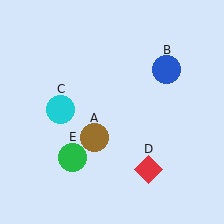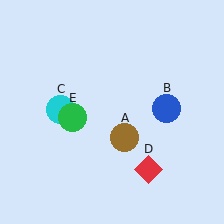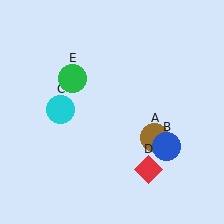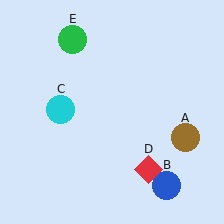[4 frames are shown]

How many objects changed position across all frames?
3 objects changed position: brown circle (object A), blue circle (object B), green circle (object E).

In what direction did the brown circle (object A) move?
The brown circle (object A) moved right.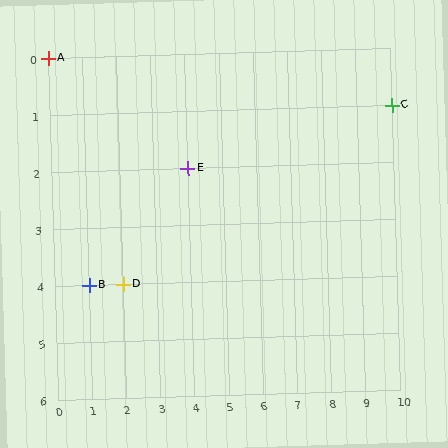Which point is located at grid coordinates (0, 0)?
Point A is at (0, 0).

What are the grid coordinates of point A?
Point A is at grid coordinates (0, 0).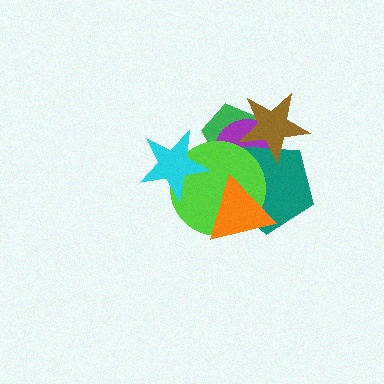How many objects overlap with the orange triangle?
3 objects overlap with the orange triangle.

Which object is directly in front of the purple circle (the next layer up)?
The teal pentagon is directly in front of the purple circle.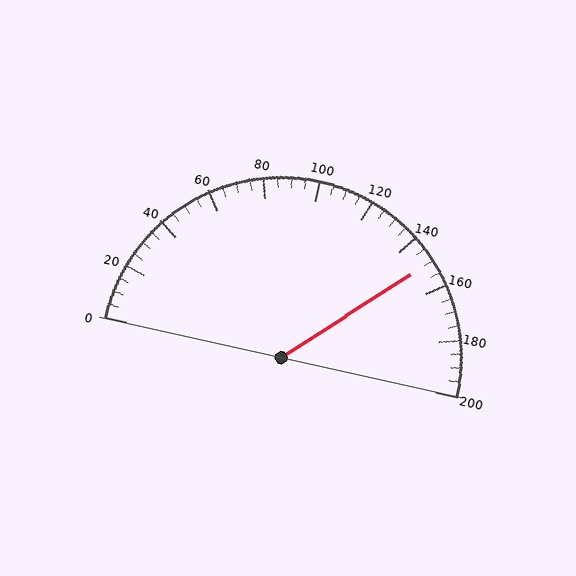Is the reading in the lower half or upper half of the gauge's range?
The reading is in the upper half of the range (0 to 200).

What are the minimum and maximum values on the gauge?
The gauge ranges from 0 to 200.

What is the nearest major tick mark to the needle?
The nearest major tick mark is 160.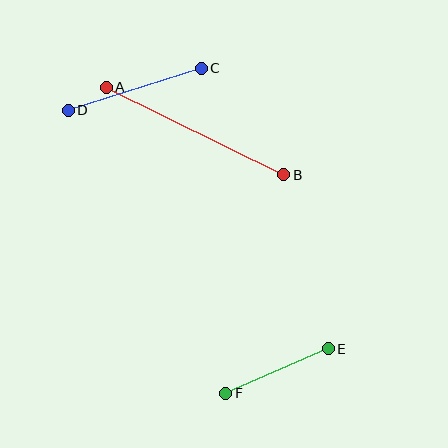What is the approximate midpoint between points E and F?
The midpoint is at approximately (277, 371) pixels.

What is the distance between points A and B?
The distance is approximately 198 pixels.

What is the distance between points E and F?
The distance is approximately 112 pixels.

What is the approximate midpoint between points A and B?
The midpoint is at approximately (195, 131) pixels.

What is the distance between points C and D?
The distance is approximately 140 pixels.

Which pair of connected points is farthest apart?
Points A and B are farthest apart.